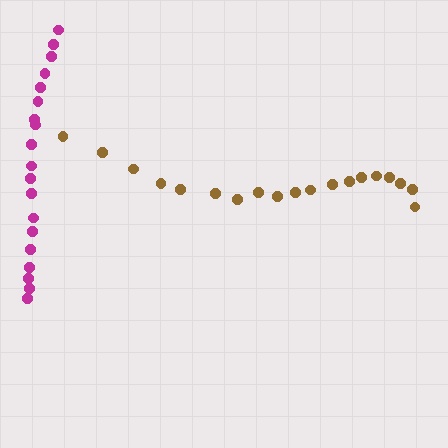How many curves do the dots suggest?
There are 2 distinct paths.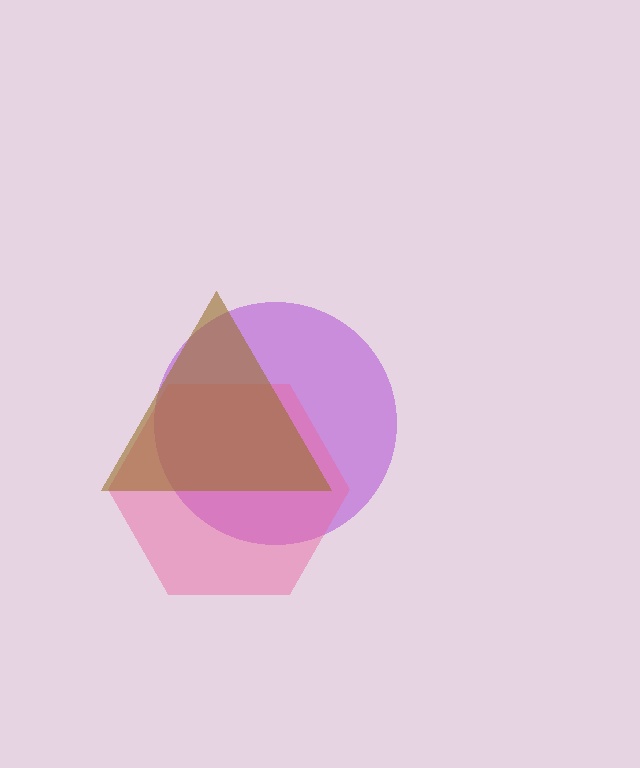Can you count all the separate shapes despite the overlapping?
Yes, there are 3 separate shapes.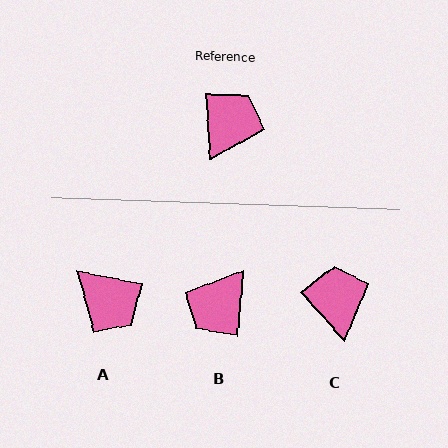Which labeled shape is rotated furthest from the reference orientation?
B, about 171 degrees away.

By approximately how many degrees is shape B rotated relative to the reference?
Approximately 171 degrees counter-clockwise.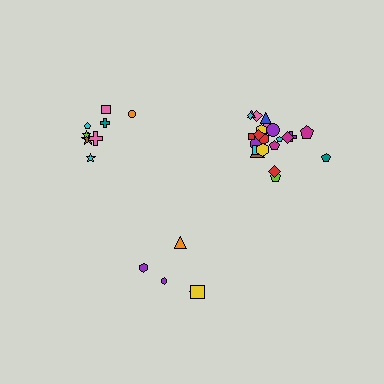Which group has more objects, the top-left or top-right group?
The top-right group.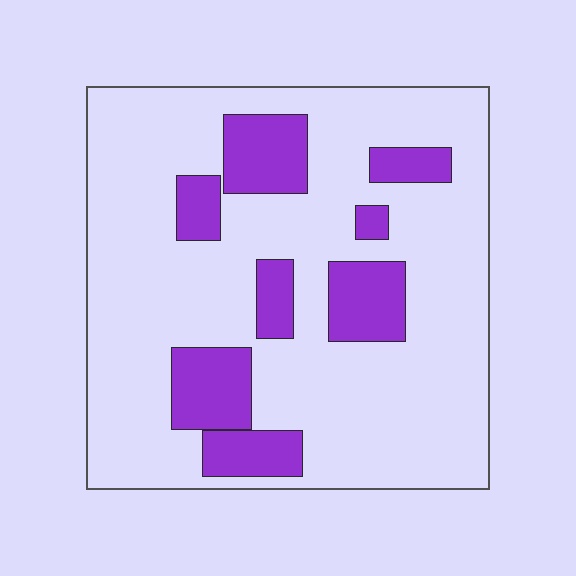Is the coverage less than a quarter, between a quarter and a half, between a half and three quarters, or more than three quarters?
Less than a quarter.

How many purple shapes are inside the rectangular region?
8.